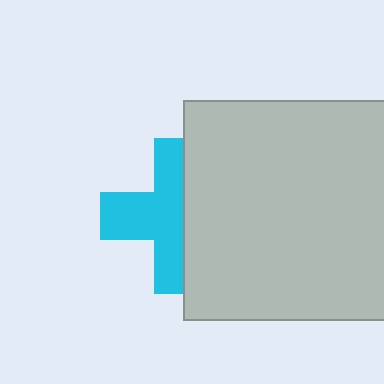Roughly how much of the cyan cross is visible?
About half of it is visible (roughly 57%).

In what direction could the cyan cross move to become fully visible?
The cyan cross could move left. That would shift it out from behind the light gray square entirely.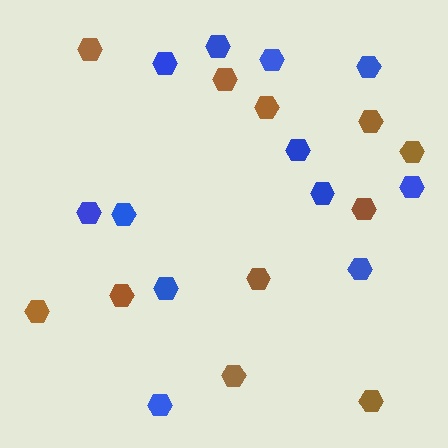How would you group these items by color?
There are 2 groups: one group of blue hexagons (12) and one group of brown hexagons (11).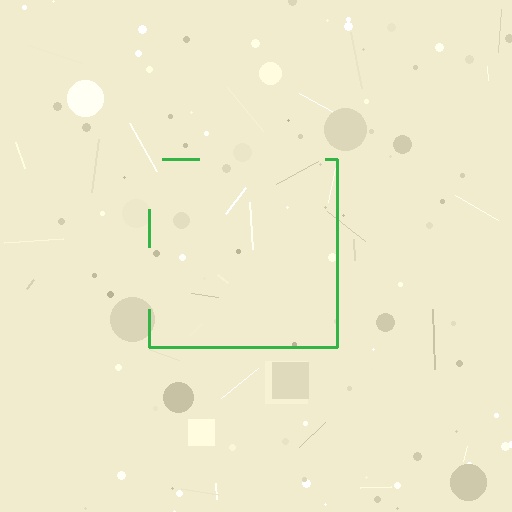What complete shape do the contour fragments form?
The contour fragments form a square.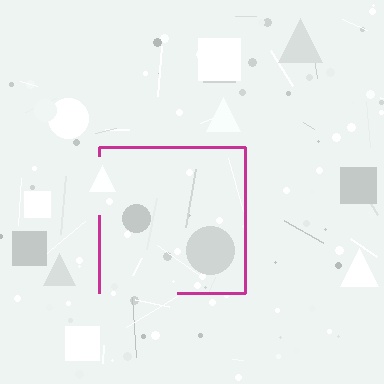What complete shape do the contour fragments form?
The contour fragments form a square.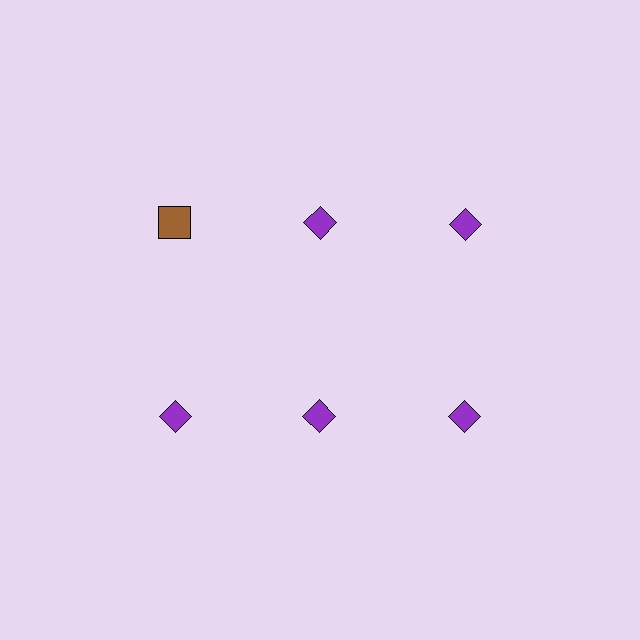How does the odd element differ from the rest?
It differs in both color (brown instead of purple) and shape (square instead of diamond).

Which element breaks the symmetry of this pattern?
The brown square in the top row, leftmost column breaks the symmetry. All other shapes are purple diamonds.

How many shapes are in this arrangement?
There are 6 shapes arranged in a grid pattern.